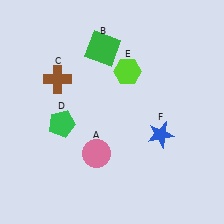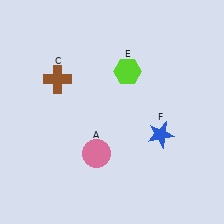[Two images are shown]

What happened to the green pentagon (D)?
The green pentagon (D) was removed in Image 2. It was in the bottom-left area of Image 1.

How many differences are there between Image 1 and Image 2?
There are 2 differences between the two images.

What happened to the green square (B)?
The green square (B) was removed in Image 2. It was in the top-left area of Image 1.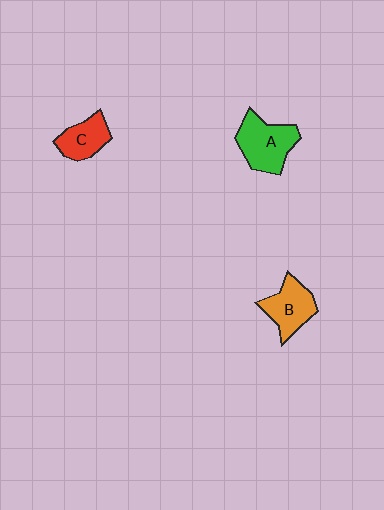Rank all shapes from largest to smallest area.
From largest to smallest: A (green), B (orange), C (red).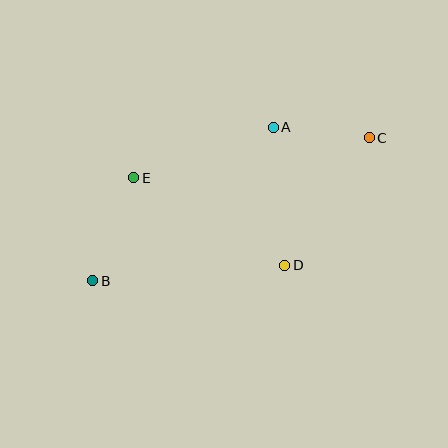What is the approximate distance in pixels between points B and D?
The distance between B and D is approximately 192 pixels.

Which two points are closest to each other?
Points A and C are closest to each other.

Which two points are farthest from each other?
Points B and C are farthest from each other.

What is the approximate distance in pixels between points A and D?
The distance between A and D is approximately 138 pixels.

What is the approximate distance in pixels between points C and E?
The distance between C and E is approximately 239 pixels.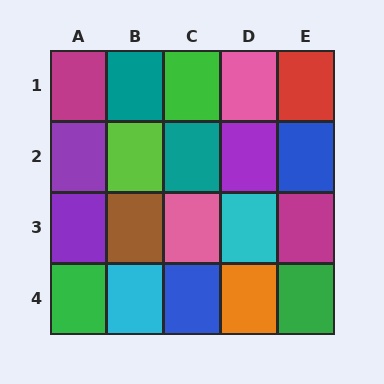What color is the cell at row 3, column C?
Pink.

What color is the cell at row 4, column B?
Cyan.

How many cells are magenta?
2 cells are magenta.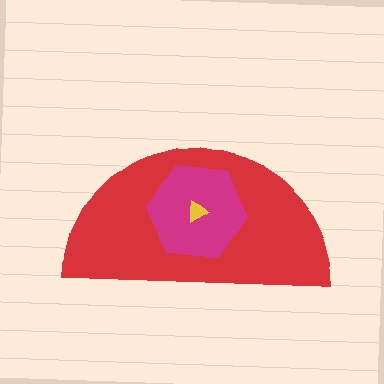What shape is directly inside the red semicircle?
The magenta hexagon.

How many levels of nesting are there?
3.